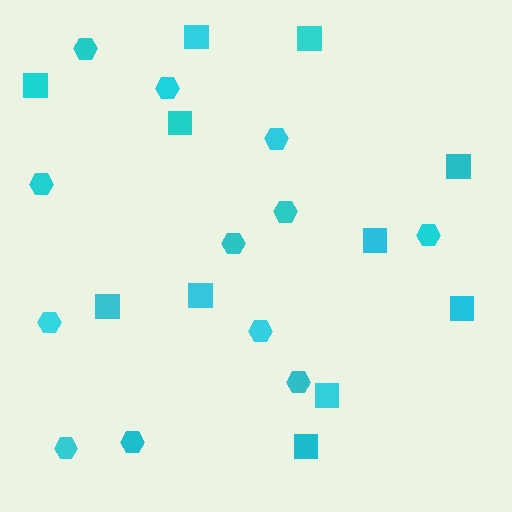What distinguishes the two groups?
There are 2 groups: one group of hexagons (12) and one group of squares (11).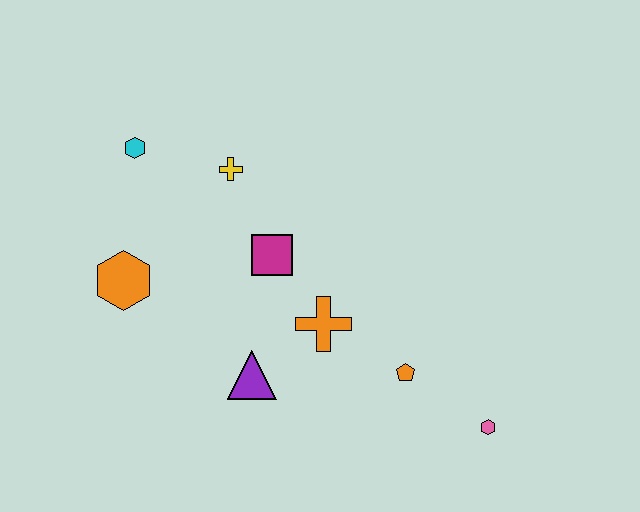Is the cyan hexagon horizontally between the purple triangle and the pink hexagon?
No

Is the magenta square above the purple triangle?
Yes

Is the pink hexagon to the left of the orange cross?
No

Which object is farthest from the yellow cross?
The pink hexagon is farthest from the yellow cross.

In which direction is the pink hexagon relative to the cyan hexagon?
The pink hexagon is to the right of the cyan hexagon.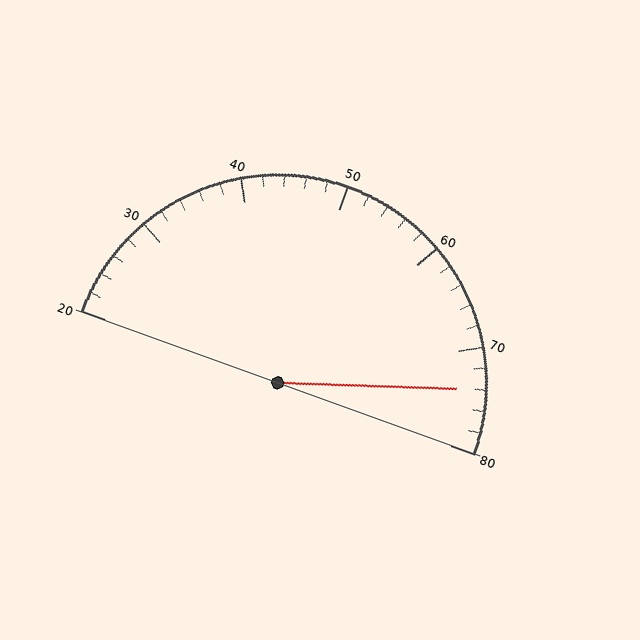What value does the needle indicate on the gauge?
The needle indicates approximately 74.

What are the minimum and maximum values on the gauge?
The gauge ranges from 20 to 80.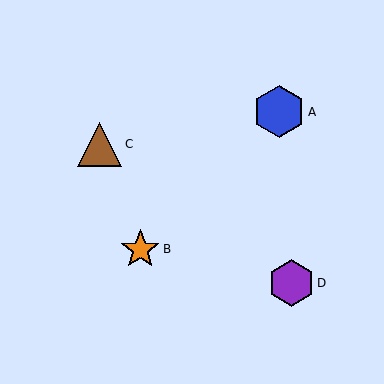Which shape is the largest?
The blue hexagon (labeled A) is the largest.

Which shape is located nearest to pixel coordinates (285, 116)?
The blue hexagon (labeled A) at (279, 112) is nearest to that location.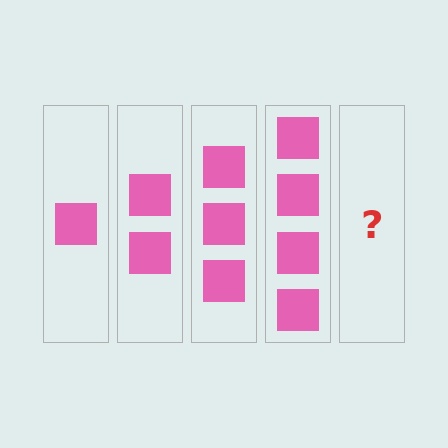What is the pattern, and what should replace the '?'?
The pattern is that each step adds one more square. The '?' should be 5 squares.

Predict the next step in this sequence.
The next step is 5 squares.